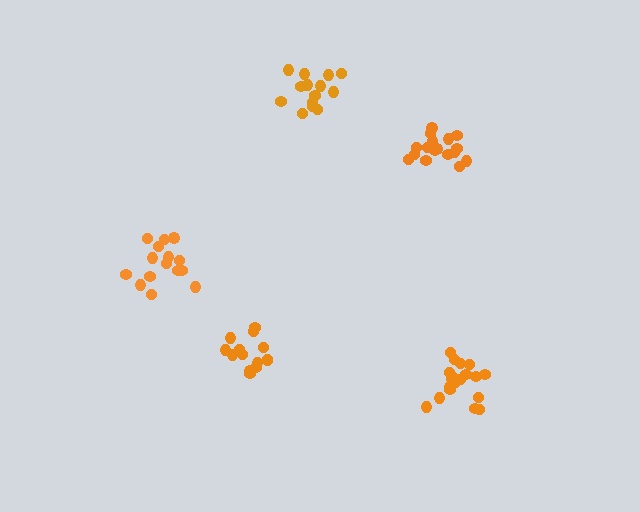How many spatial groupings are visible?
There are 5 spatial groupings.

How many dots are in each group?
Group 1: 19 dots, Group 2: 14 dots, Group 3: 17 dots, Group 4: 14 dots, Group 5: 15 dots (79 total).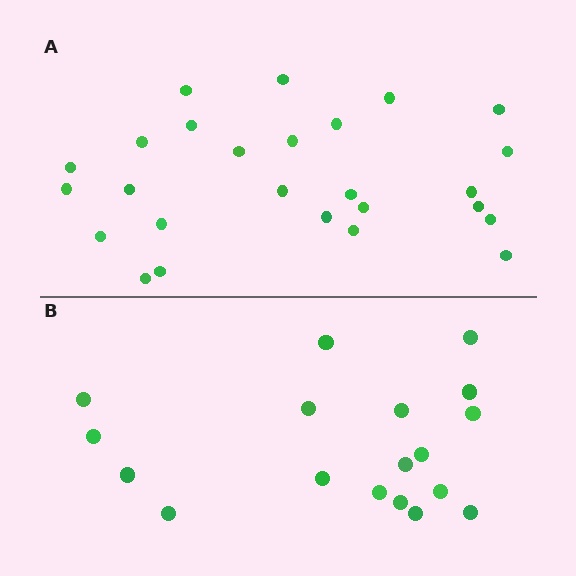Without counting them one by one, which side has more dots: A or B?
Region A (the top region) has more dots.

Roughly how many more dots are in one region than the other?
Region A has roughly 8 or so more dots than region B.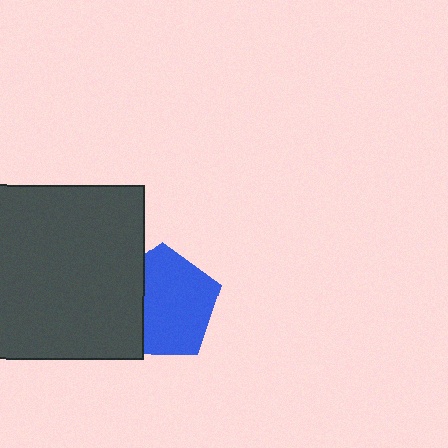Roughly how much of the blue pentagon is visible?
Most of it is visible (roughly 69%).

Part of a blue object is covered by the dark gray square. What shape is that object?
It is a pentagon.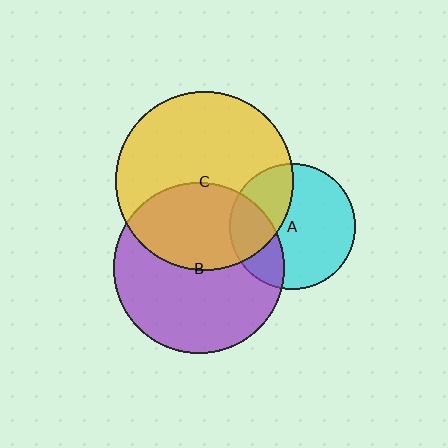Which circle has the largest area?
Circle C (yellow).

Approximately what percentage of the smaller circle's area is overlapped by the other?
Approximately 35%.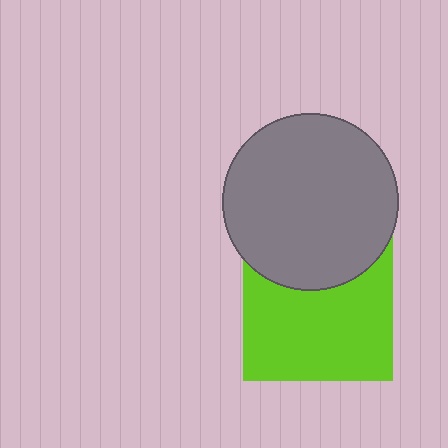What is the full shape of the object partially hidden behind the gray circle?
The partially hidden object is a lime square.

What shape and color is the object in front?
The object in front is a gray circle.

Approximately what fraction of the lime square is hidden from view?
Roughly 32% of the lime square is hidden behind the gray circle.